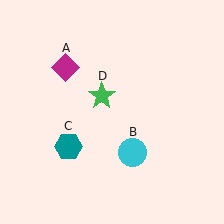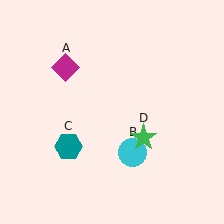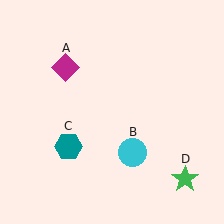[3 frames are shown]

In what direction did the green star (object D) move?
The green star (object D) moved down and to the right.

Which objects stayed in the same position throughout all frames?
Magenta diamond (object A) and cyan circle (object B) and teal hexagon (object C) remained stationary.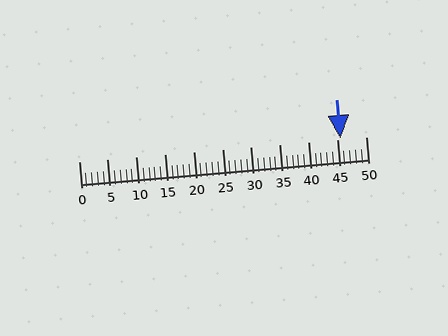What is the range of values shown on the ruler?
The ruler shows values from 0 to 50.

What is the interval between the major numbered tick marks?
The major tick marks are spaced 5 units apart.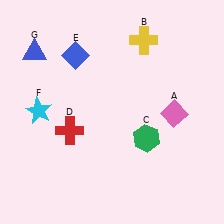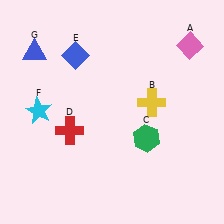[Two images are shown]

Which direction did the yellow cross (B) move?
The yellow cross (B) moved down.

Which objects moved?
The objects that moved are: the pink diamond (A), the yellow cross (B).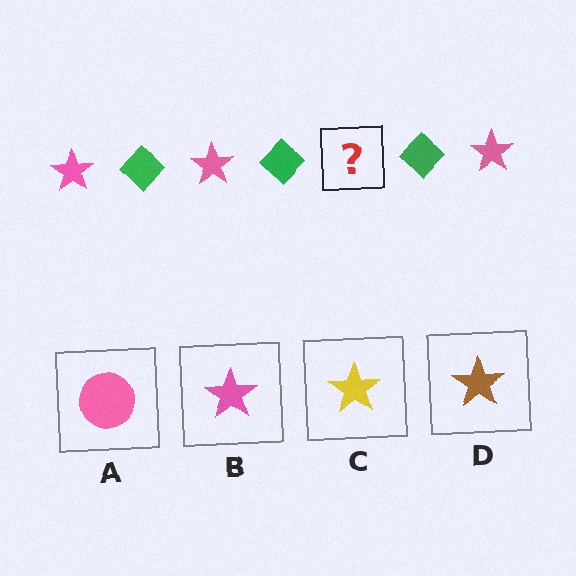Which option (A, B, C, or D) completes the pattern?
B.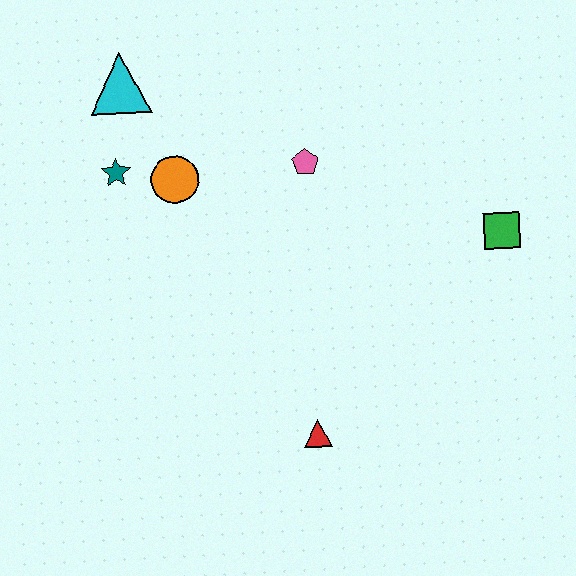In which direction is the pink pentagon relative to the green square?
The pink pentagon is to the left of the green square.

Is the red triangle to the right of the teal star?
Yes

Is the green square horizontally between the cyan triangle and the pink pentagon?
No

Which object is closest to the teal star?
The orange circle is closest to the teal star.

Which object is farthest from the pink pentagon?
The red triangle is farthest from the pink pentagon.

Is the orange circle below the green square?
No